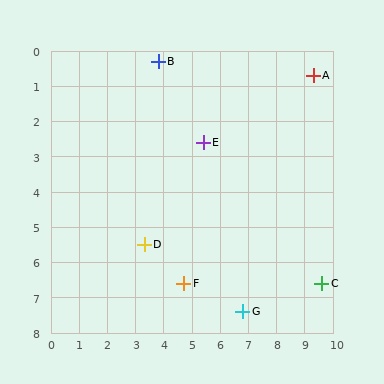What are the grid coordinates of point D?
Point D is at approximately (3.3, 5.5).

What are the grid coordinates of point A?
Point A is at approximately (9.3, 0.7).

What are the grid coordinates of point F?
Point F is at approximately (4.7, 6.6).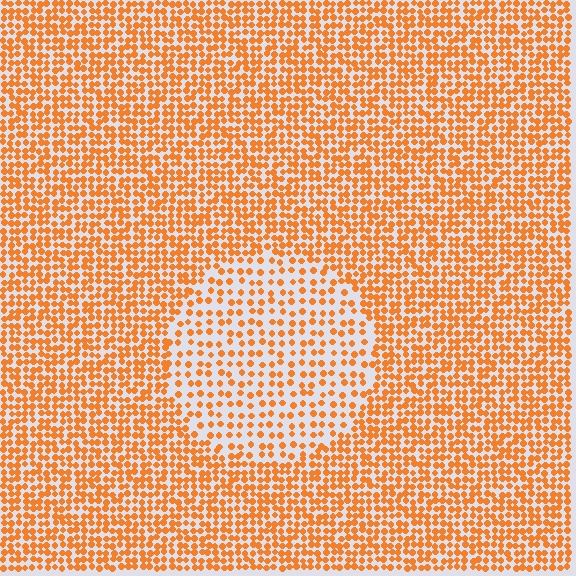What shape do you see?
I see a circle.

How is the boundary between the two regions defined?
The boundary is defined by a change in element density (approximately 2.0x ratio). All elements are the same color, size, and shape.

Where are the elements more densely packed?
The elements are more densely packed outside the circle boundary.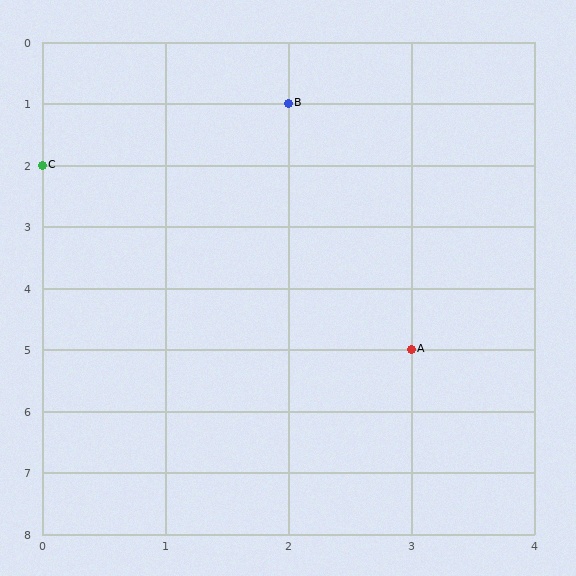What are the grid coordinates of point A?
Point A is at grid coordinates (3, 5).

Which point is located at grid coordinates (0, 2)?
Point C is at (0, 2).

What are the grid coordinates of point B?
Point B is at grid coordinates (2, 1).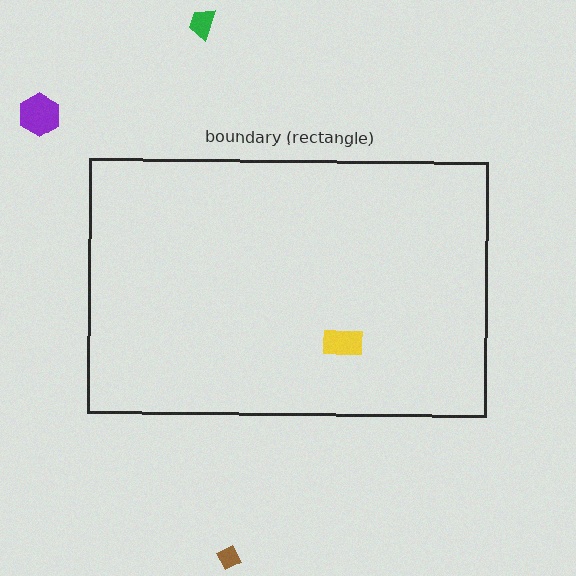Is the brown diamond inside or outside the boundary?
Outside.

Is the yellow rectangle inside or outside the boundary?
Inside.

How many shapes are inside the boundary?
1 inside, 3 outside.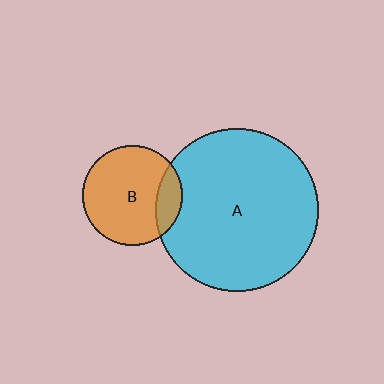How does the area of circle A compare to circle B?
Approximately 2.7 times.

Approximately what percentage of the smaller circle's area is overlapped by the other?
Approximately 15%.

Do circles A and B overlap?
Yes.